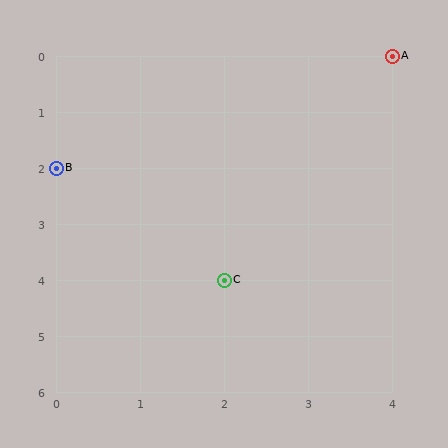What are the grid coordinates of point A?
Point A is at grid coordinates (4, 0).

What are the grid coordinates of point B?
Point B is at grid coordinates (0, 2).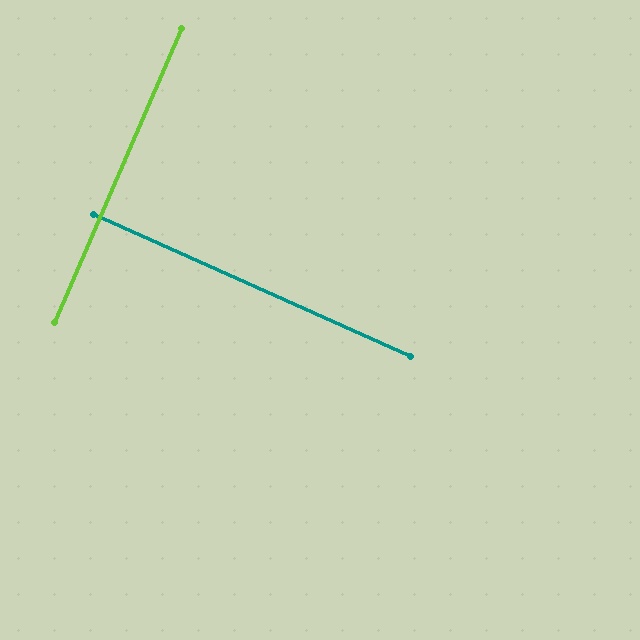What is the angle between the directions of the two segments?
Approximately 89 degrees.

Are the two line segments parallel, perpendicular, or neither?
Perpendicular — they meet at approximately 89°.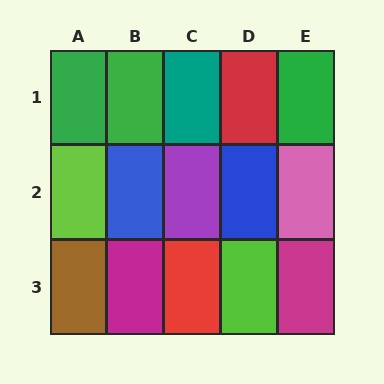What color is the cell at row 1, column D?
Red.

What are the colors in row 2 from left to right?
Lime, blue, purple, blue, pink.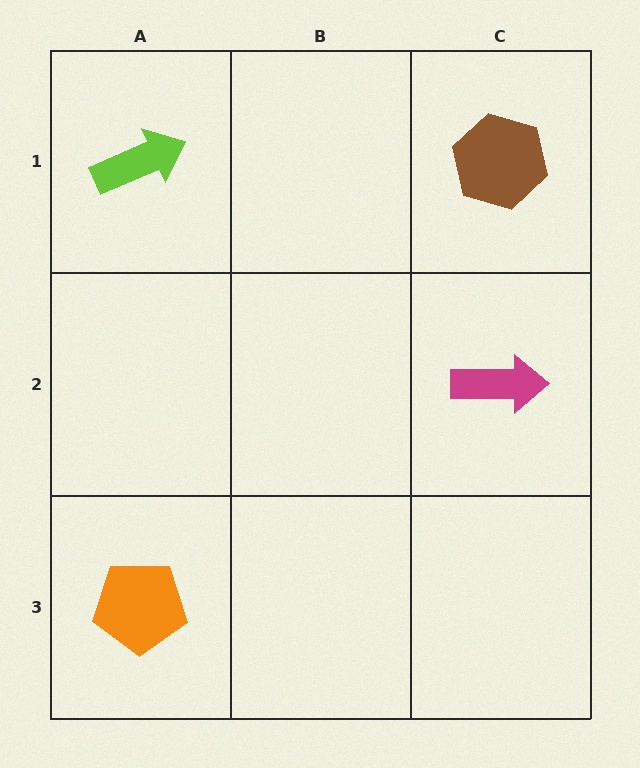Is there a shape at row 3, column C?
No, that cell is empty.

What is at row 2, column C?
A magenta arrow.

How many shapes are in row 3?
1 shape.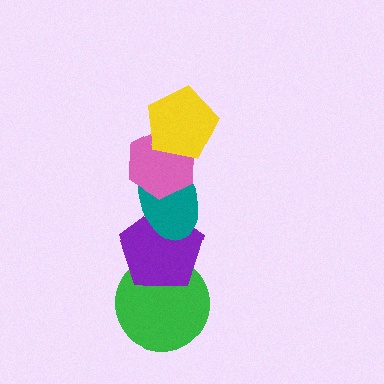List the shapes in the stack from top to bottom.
From top to bottom: the yellow pentagon, the pink hexagon, the teal ellipse, the purple pentagon, the green circle.